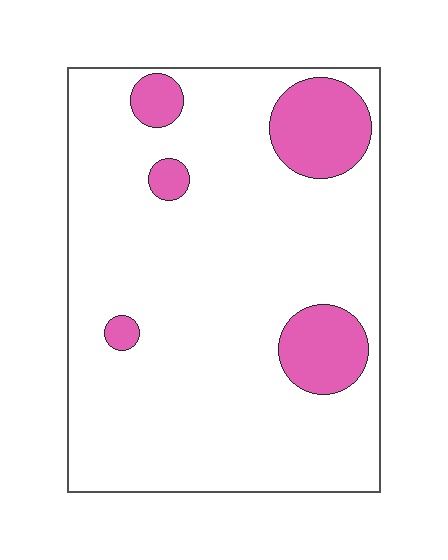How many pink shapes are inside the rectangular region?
5.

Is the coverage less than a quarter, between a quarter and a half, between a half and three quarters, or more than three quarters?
Less than a quarter.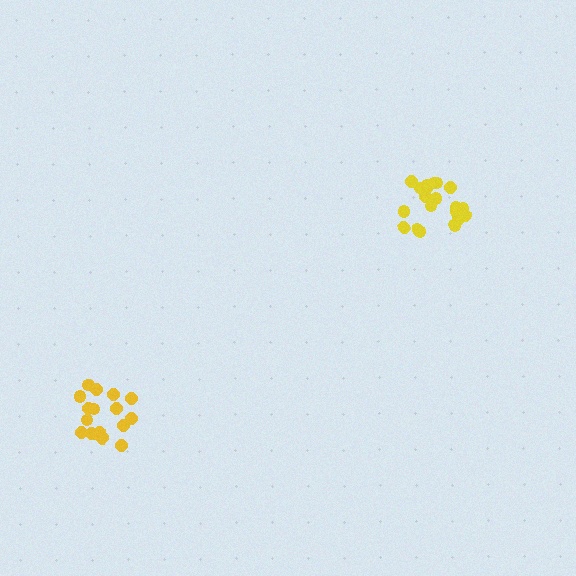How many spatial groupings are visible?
There are 2 spatial groupings.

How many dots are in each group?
Group 1: 17 dots, Group 2: 21 dots (38 total).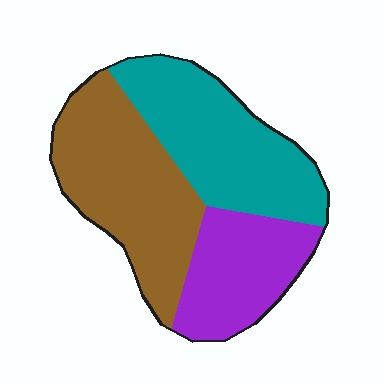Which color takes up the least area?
Purple, at roughly 25%.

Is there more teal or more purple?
Teal.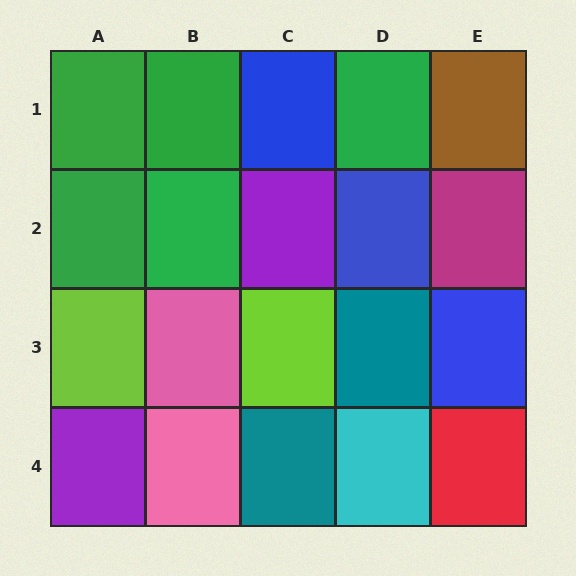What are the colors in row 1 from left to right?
Green, green, blue, green, brown.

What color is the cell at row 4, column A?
Purple.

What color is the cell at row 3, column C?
Lime.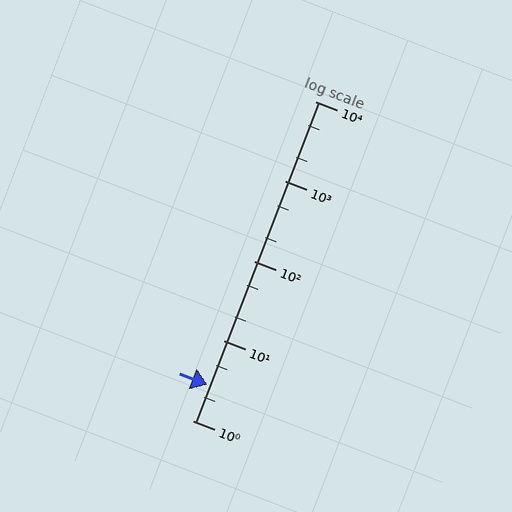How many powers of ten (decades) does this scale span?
The scale spans 4 decades, from 1 to 10000.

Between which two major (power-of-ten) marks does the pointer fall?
The pointer is between 1 and 10.